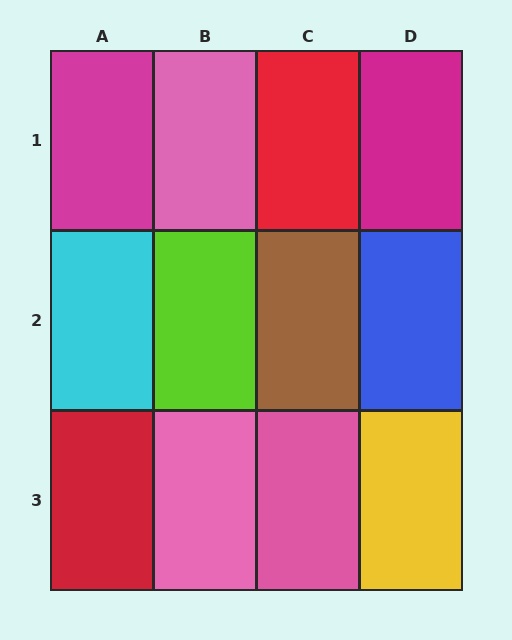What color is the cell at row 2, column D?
Blue.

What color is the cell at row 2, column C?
Brown.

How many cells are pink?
3 cells are pink.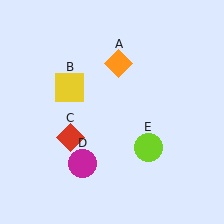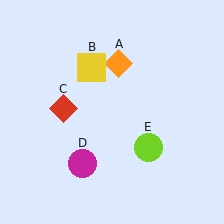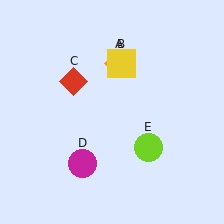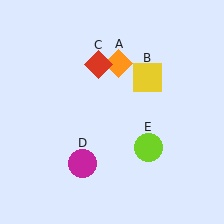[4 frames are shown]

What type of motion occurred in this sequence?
The yellow square (object B), red diamond (object C) rotated clockwise around the center of the scene.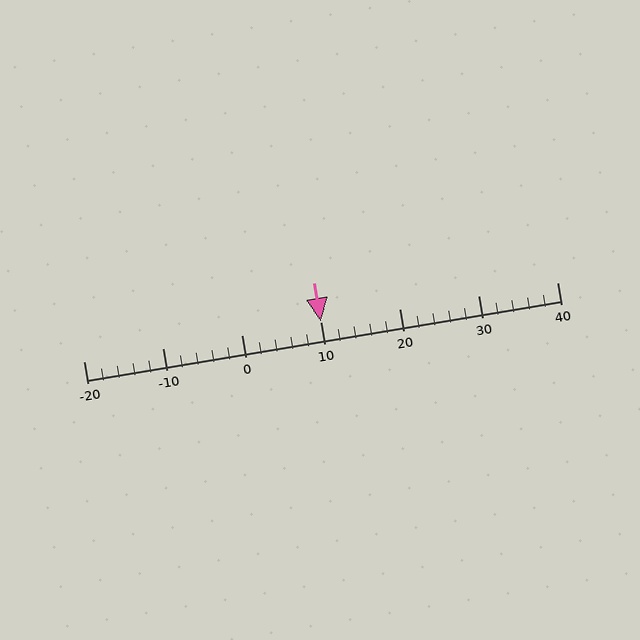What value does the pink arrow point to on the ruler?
The pink arrow points to approximately 10.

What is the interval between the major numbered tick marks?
The major tick marks are spaced 10 units apart.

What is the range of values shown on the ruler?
The ruler shows values from -20 to 40.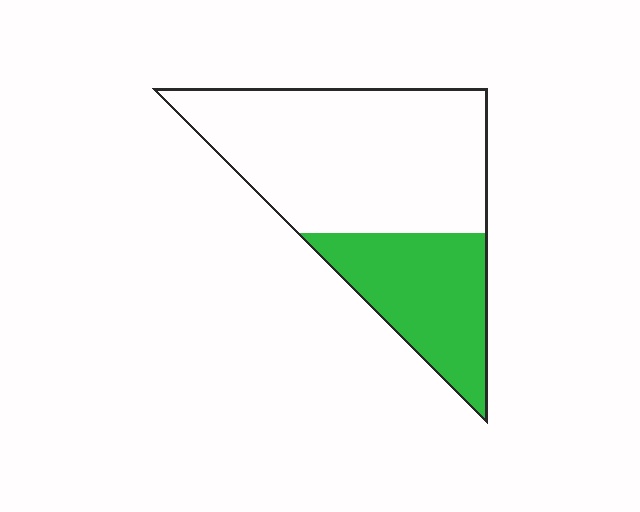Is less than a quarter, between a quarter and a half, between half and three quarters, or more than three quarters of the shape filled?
Between a quarter and a half.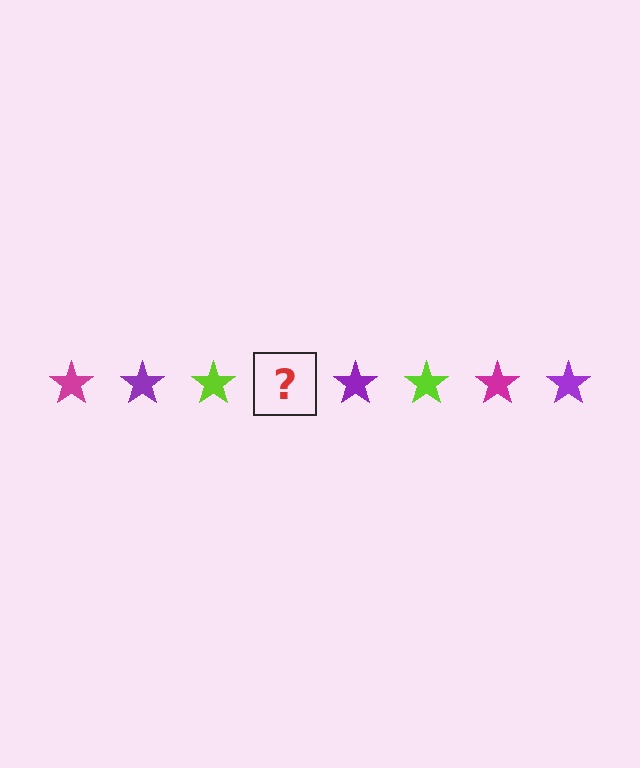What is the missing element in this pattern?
The missing element is a magenta star.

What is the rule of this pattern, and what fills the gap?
The rule is that the pattern cycles through magenta, purple, lime stars. The gap should be filled with a magenta star.